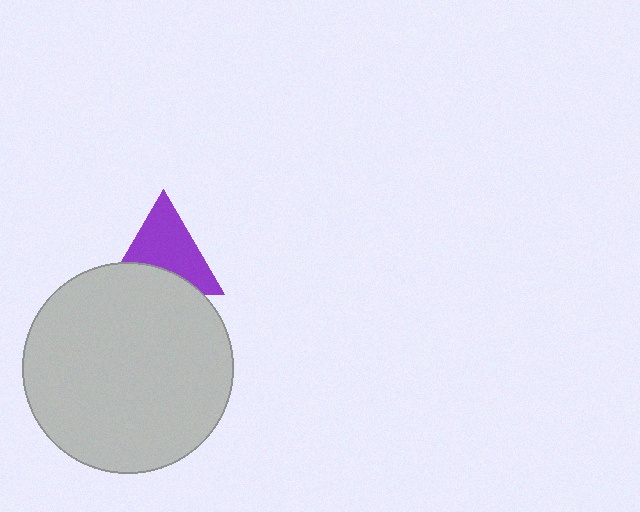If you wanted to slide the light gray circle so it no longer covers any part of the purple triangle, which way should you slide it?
Slide it down — that is the most direct way to separate the two shapes.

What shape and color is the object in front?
The object in front is a light gray circle.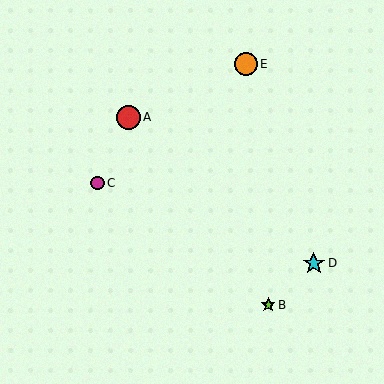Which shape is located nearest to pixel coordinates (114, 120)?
The red circle (labeled A) at (128, 117) is nearest to that location.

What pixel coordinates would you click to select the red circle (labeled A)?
Click at (128, 117) to select the red circle A.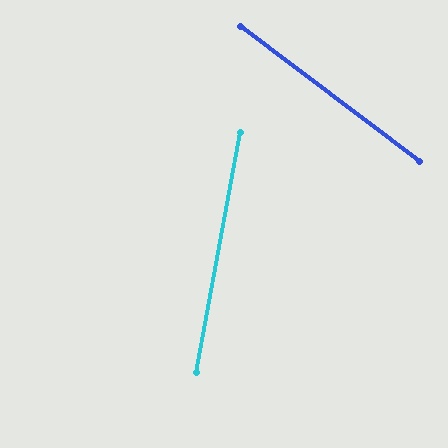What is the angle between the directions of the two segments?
Approximately 63 degrees.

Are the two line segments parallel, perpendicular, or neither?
Neither parallel nor perpendicular — they differ by about 63°.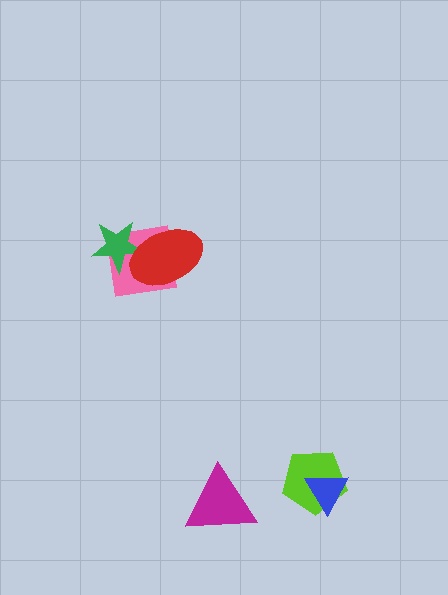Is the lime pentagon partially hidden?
Yes, it is partially covered by another shape.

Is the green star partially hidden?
Yes, it is partially covered by another shape.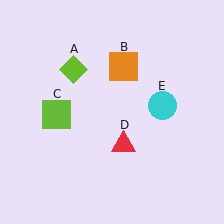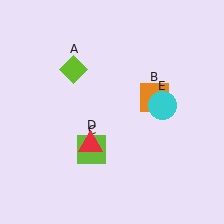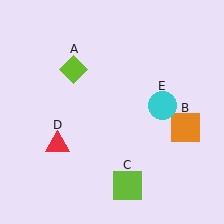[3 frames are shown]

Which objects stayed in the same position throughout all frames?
Lime diamond (object A) and cyan circle (object E) remained stationary.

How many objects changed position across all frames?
3 objects changed position: orange square (object B), lime square (object C), red triangle (object D).